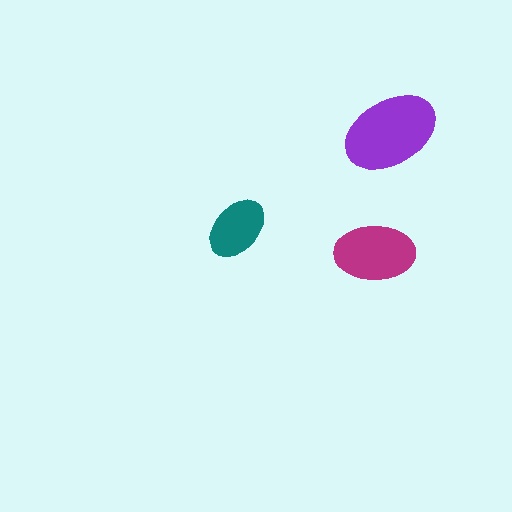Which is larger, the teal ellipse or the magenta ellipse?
The magenta one.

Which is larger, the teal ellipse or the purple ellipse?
The purple one.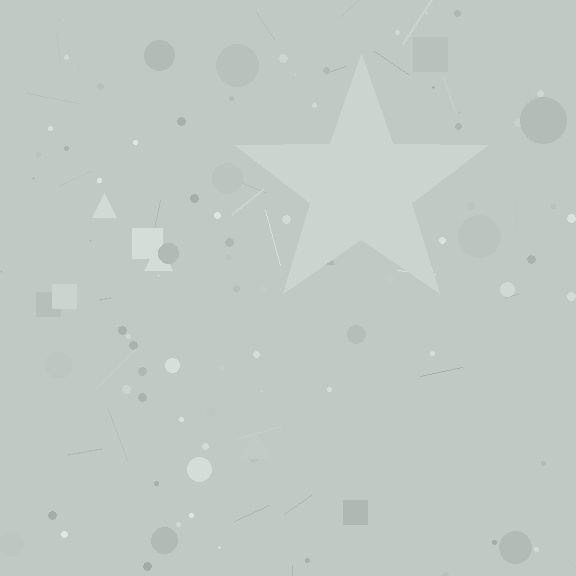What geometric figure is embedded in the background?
A star is embedded in the background.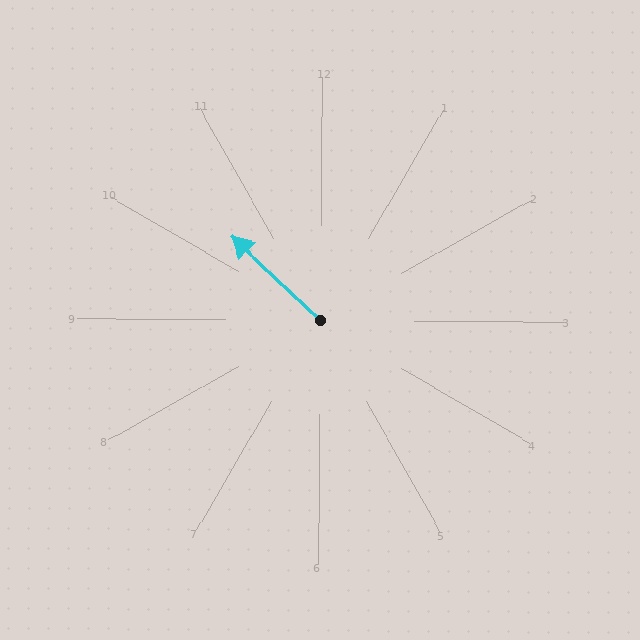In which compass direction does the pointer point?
Northwest.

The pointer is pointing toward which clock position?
Roughly 10 o'clock.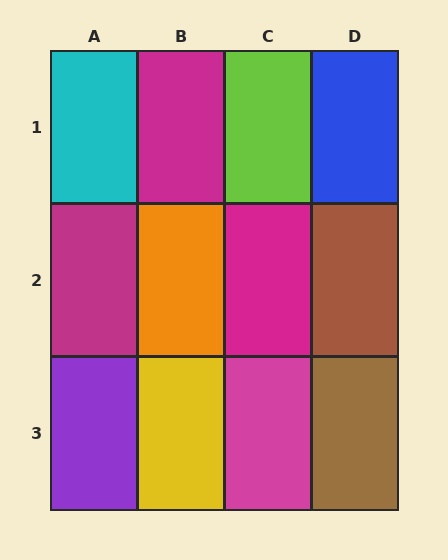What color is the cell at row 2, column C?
Magenta.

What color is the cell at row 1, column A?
Cyan.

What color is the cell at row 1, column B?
Magenta.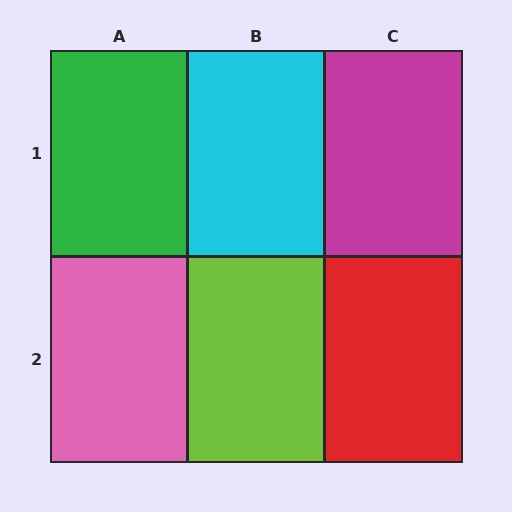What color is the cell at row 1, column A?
Green.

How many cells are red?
1 cell is red.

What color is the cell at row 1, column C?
Magenta.